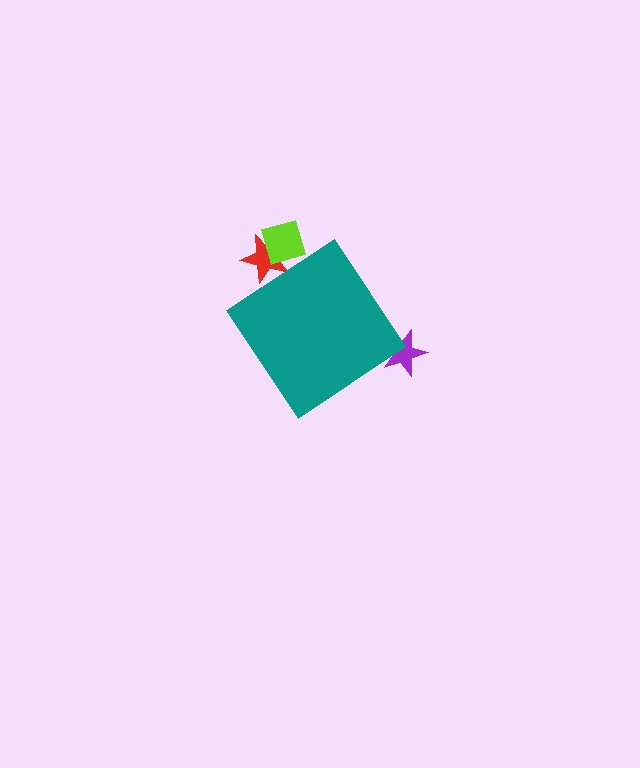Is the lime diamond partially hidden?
Yes, the lime diamond is partially hidden behind the teal diamond.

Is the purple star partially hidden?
Yes, the purple star is partially hidden behind the teal diamond.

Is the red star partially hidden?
Yes, the red star is partially hidden behind the teal diamond.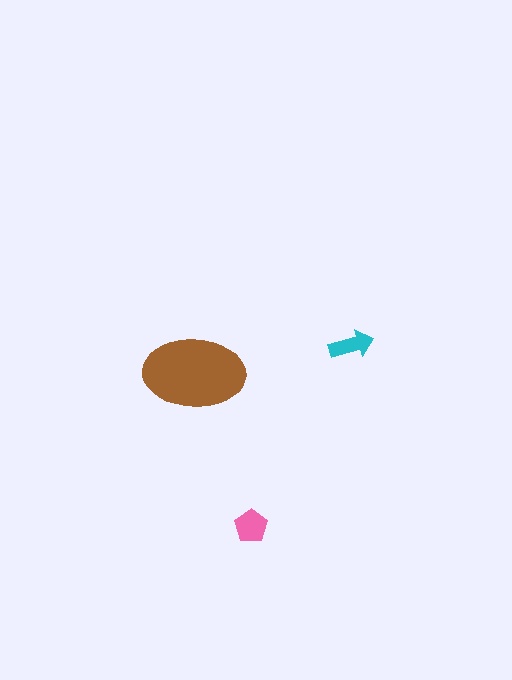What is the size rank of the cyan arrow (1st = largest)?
3rd.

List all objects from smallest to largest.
The cyan arrow, the pink pentagon, the brown ellipse.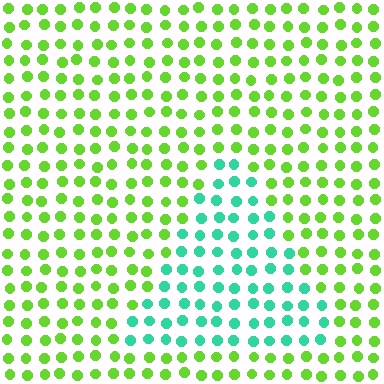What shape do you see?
I see a triangle.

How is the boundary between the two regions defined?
The boundary is defined purely by a slight shift in hue (about 59 degrees). Spacing, size, and orientation are identical on both sides.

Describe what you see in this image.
The image is filled with small lime elements in a uniform arrangement. A triangle-shaped region is visible where the elements are tinted to a slightly different hue, forming a subtle color boundary.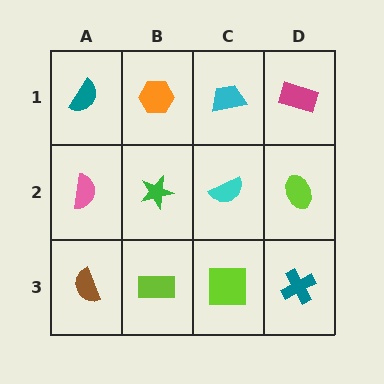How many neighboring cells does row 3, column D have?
2.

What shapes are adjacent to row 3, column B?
A green star (row 2, column B), a brown semicircle (row 3, column A), a lime square (row 3, column C).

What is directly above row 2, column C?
A cyan trapezoid.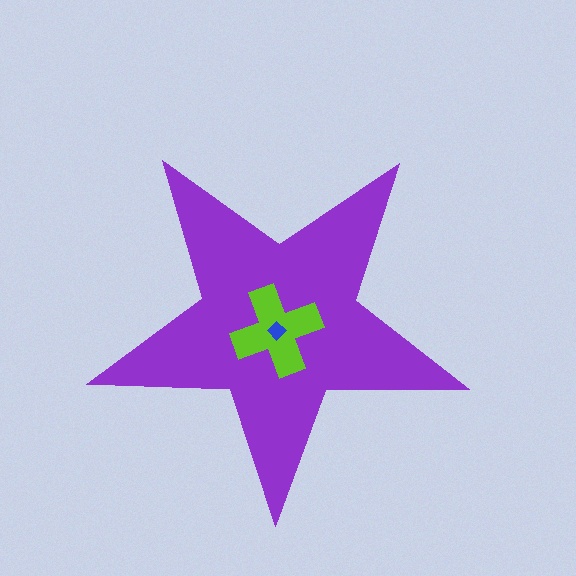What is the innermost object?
The blue diamond.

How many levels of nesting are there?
3.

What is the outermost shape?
The purple star.